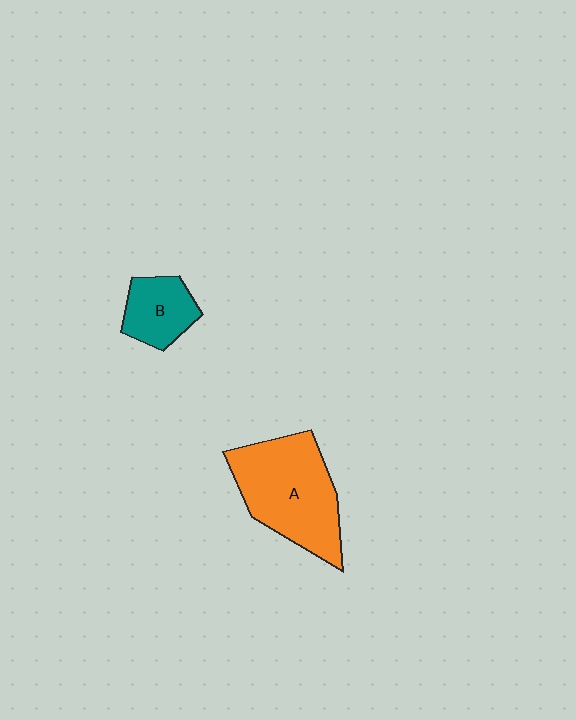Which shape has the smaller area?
Shape B (teal).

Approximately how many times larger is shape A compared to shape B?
Approximately 2.3 times.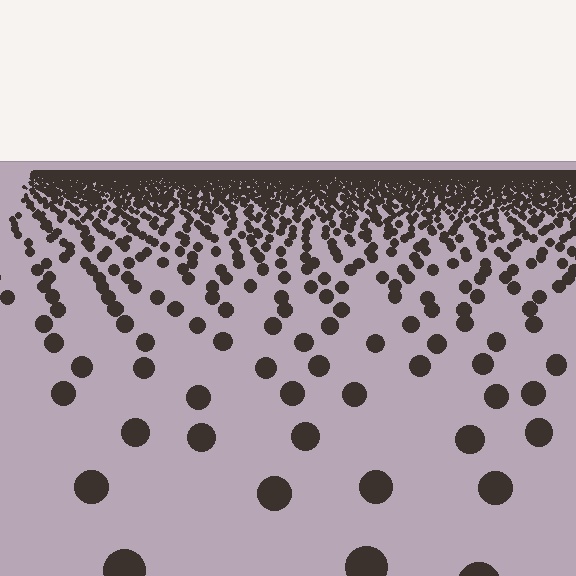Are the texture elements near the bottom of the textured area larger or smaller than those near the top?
Larger. Near the bottom, elements are closer to the viewer and appear at a bigger on-screen size.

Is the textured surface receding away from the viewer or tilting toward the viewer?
The surface is receding away from the viewer. Texture elements get smaller and denser toward the top.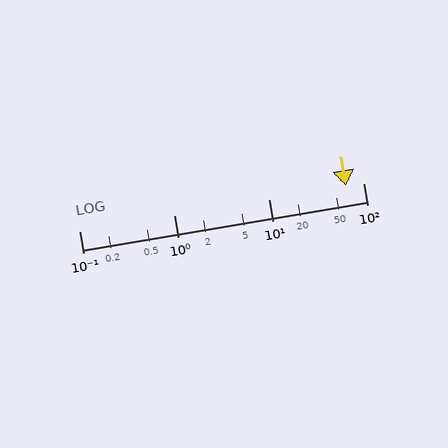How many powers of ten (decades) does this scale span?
The scale spans 3 decades, from 0.1 to 100.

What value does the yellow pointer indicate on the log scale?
The pointer indicates approximately 65.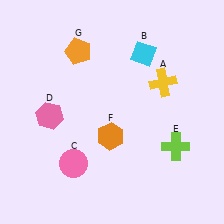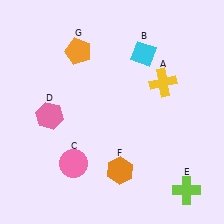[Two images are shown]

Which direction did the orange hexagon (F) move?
The orange hexagon (F) moved down.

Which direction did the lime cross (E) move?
The lime cross (E) moved down.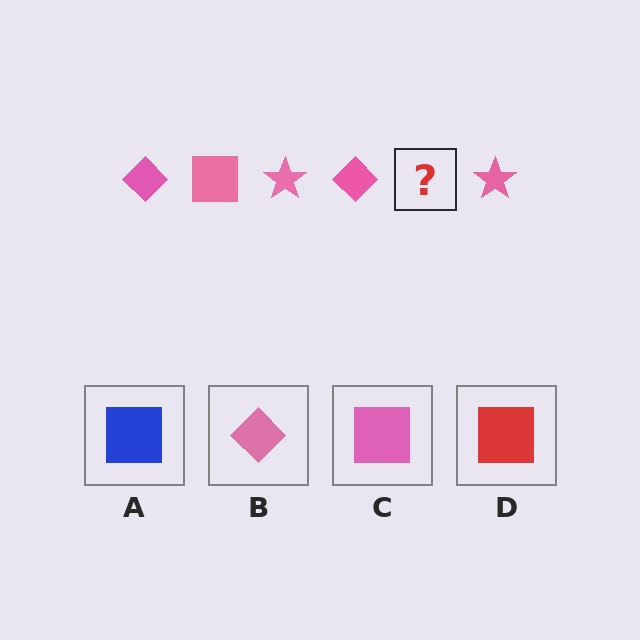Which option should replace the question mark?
Option C.